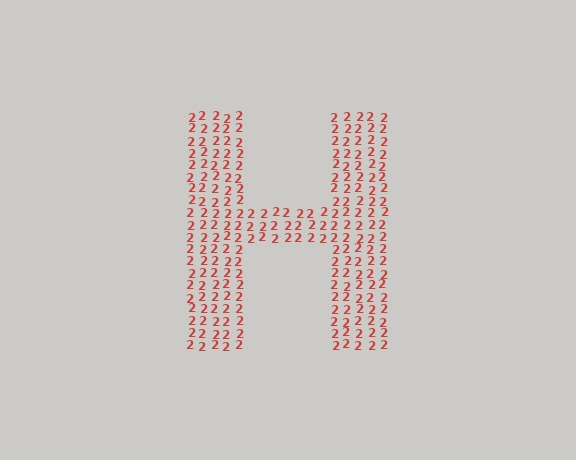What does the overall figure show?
The overall figure shows the letter H.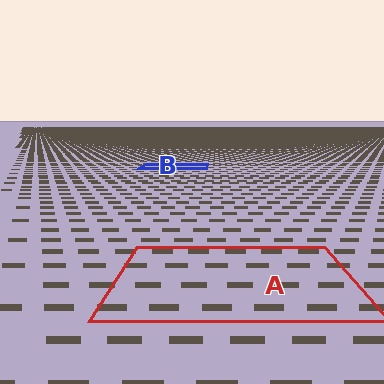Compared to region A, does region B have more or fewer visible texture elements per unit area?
Region B has more texture elements per unit area — they are packed more densely because it is farther away.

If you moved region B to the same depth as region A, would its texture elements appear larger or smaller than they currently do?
They would appear larger. At a closer depth, the same texture elements are projected at a bigger on-screen size.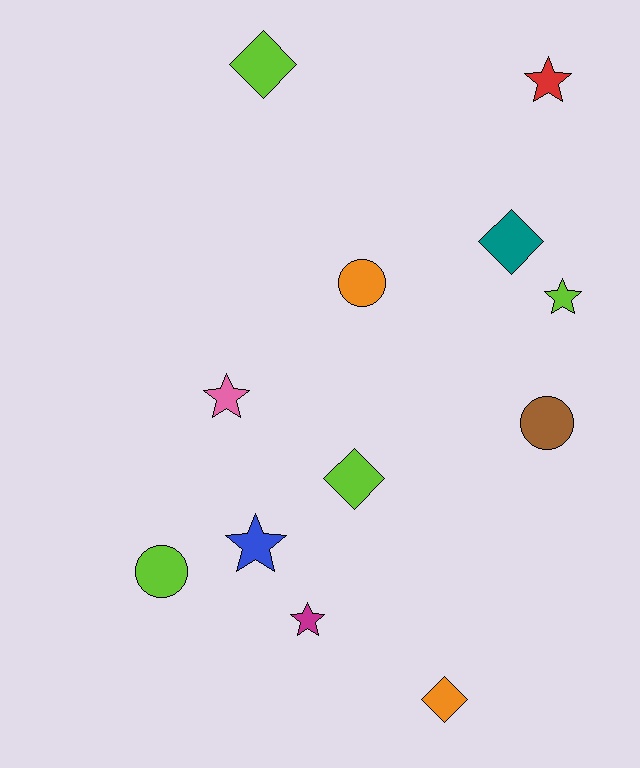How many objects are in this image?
There are 12 objects.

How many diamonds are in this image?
There are 4 diamonds.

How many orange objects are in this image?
There are 2 orange objects.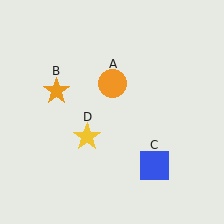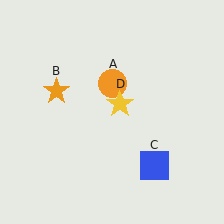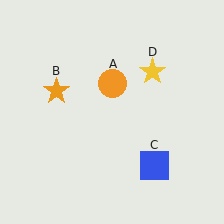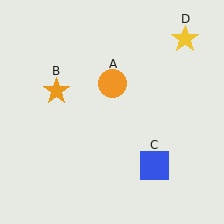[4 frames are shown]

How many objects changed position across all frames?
1 object changed position: yellow star (object D).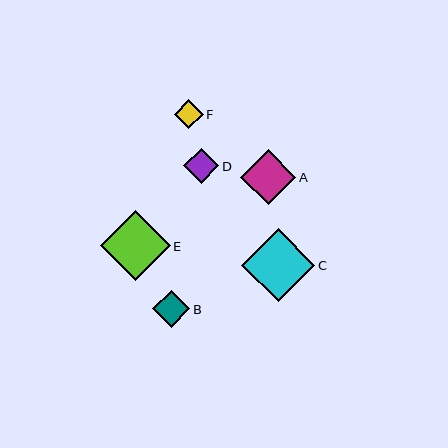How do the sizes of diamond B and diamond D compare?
Diamond B and diamond D are approximately the same size.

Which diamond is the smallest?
Diamond F is the smallest with a size of approximately 29 pixels.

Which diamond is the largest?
Diamond C is the largest with a size of approximately 73 pixels.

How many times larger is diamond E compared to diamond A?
Diamond E is approximately 1.3 times the size of diamond A.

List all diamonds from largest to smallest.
From largest to smallest: C, E, A, B, D, F.